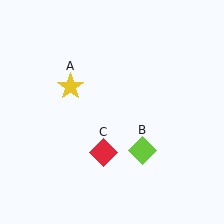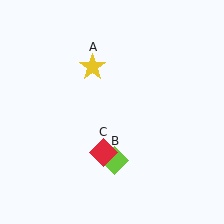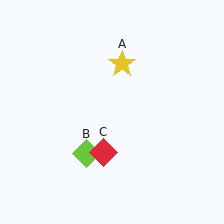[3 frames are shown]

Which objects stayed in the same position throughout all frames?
Red diamond (object C) remained stationary.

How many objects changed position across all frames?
2 objects changed position: yellow star (object A), lime diamond (object B).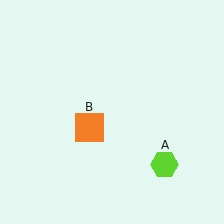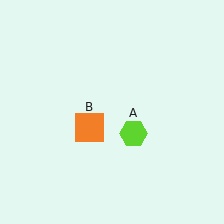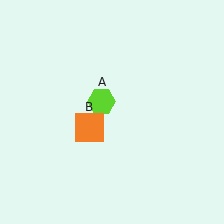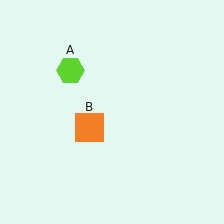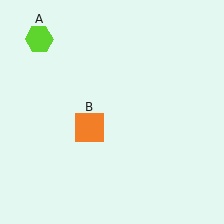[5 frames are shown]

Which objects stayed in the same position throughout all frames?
Orange square (object B) remained stationary.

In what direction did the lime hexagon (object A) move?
The lime hexagon (object A) moved up and to the left.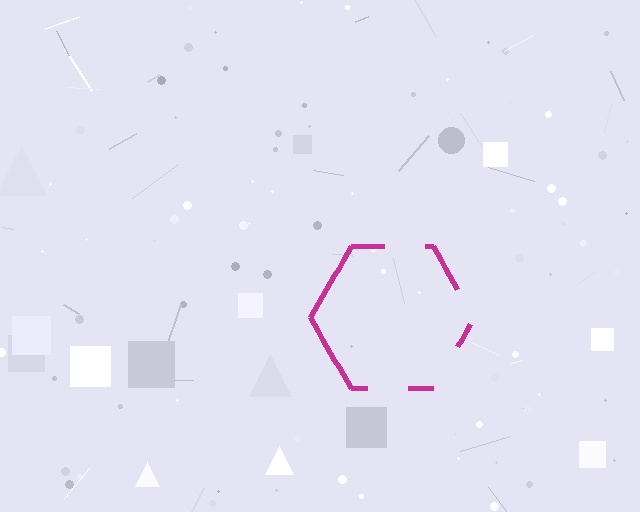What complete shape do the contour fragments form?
The contour fragments form a hexagon.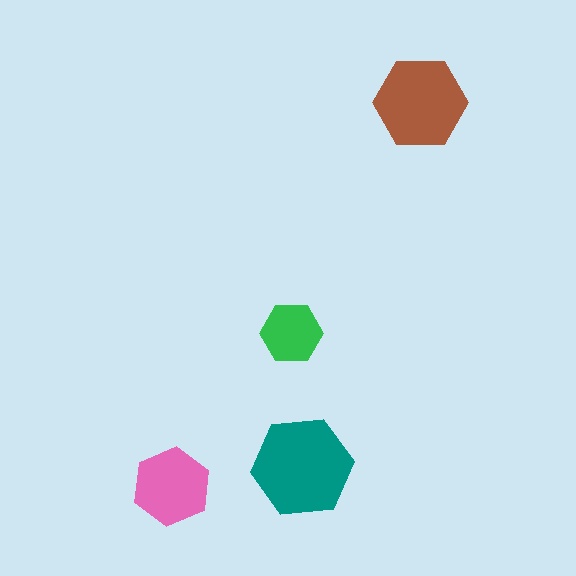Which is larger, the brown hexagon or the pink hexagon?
The brown one.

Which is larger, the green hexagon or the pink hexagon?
The pink one.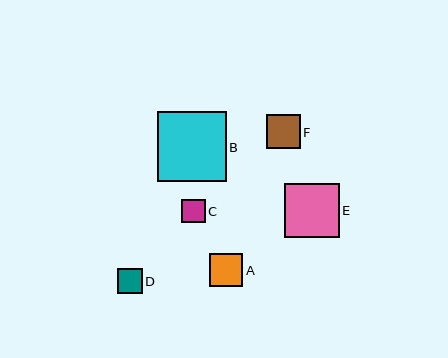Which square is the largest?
Square B is the largest with a size of approximately 69 pixels.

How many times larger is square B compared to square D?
Square B is approximately 2.8 times the size of square D.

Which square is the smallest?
Square C is the smallest with a size of approximately 23 pixels.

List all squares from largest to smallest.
From largest to smallest: B, E, F, A, D, C.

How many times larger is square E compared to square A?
Square E is approximately 1.6 times the size of square A.